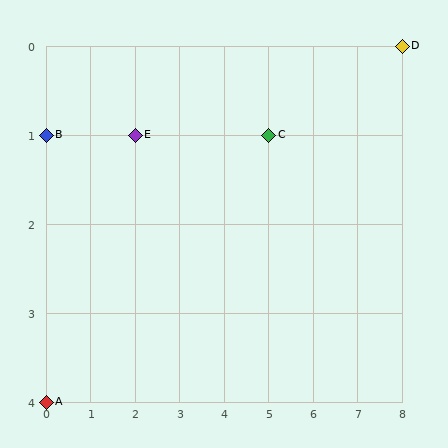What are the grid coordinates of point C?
Point C is at grid coordinates (5, 1).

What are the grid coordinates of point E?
Point E is at grid coordinates (2, 1).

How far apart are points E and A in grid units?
Points E and A are 2 columns and 3 rows apart (about 3.6 grid units diagonally).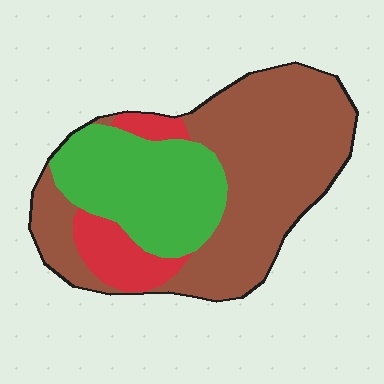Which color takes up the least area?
Red, at roughly 15%.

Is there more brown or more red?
Brown.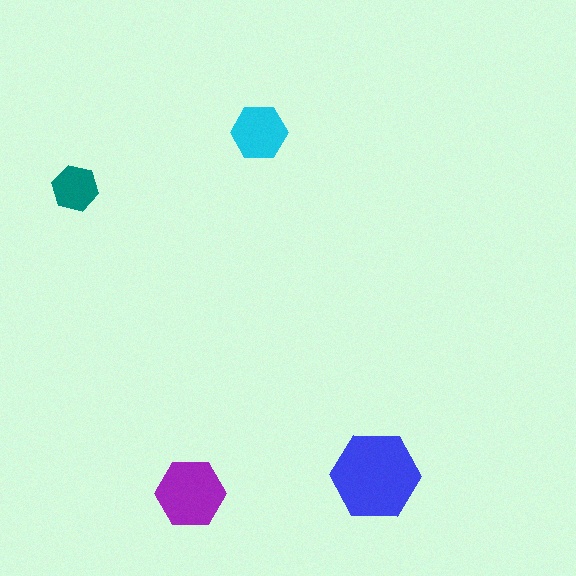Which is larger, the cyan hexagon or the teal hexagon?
The cyan one.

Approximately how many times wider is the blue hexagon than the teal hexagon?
About 2 times wider.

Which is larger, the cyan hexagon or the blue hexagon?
The blue one.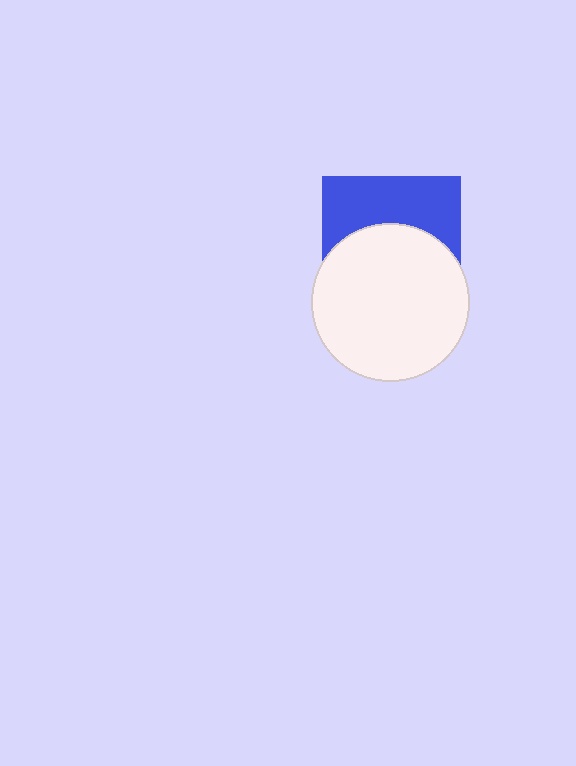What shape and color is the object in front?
The object in front is a white circle.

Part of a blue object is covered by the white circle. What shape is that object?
It is a square.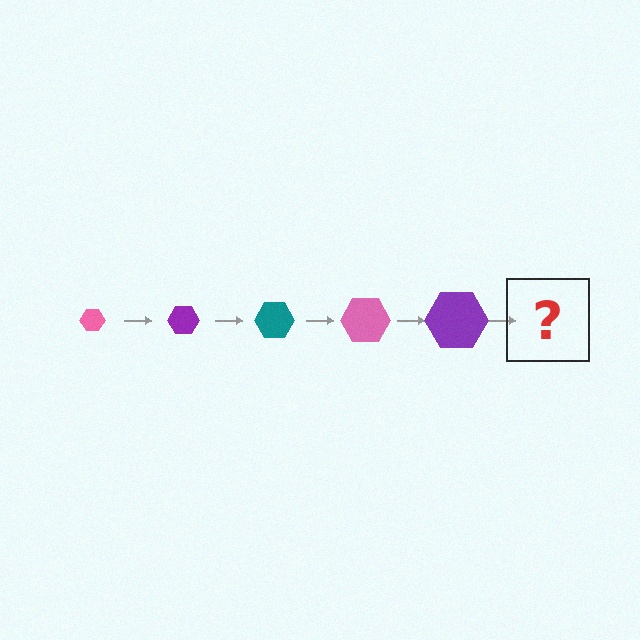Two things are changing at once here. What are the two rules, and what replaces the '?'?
The two rules are that the hexagon grows larger each step and the color cycles through pink, purple, and teal. The '?' should be a teal hexagon, larger than the previous one.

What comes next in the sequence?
The next element should be a teal hexagon, larger than the previous one.